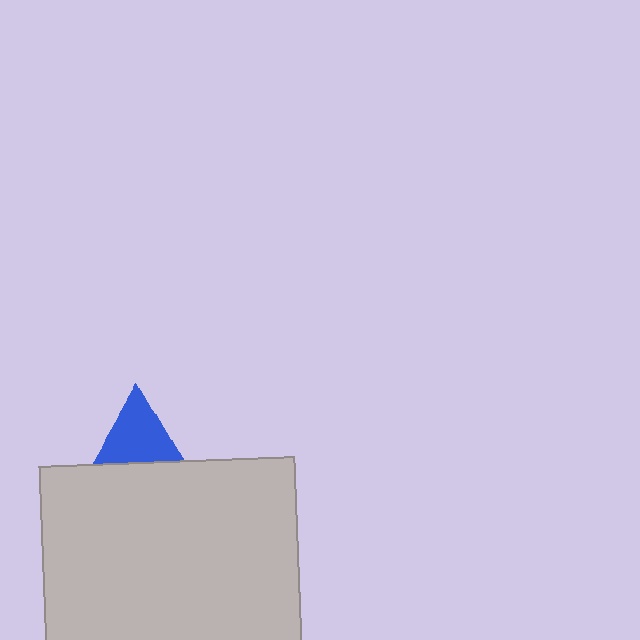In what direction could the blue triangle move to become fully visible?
The blue triangle could move up. That would shift it out from behind the light gray rectangle entirely.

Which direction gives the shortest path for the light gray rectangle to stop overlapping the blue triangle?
Moving down gives the shortest separation.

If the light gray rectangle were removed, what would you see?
You would see the complete blue triangle.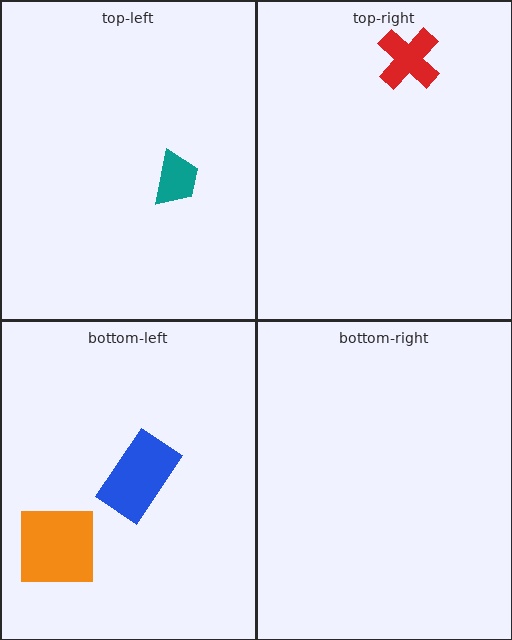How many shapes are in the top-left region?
1.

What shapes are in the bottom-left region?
The orange square, the blue rectangle.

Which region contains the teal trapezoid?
The top-left region.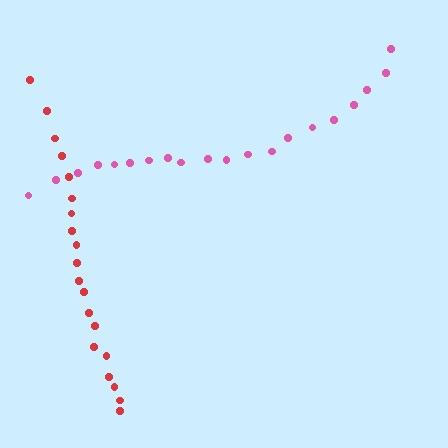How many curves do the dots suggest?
There are 2 distinct paths.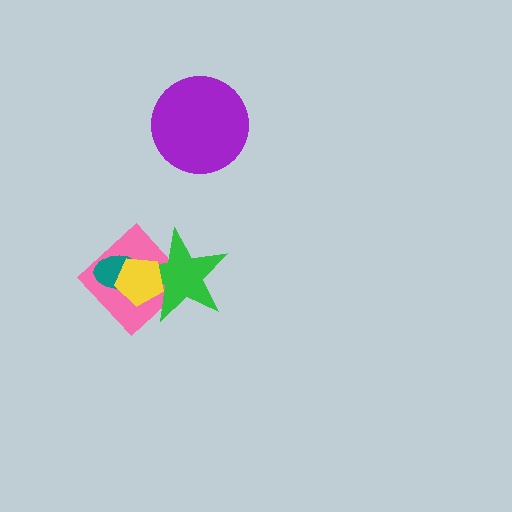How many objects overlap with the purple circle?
0 objects overlap with the purple circle.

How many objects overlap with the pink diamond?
3 objects overlap with the pink diamond.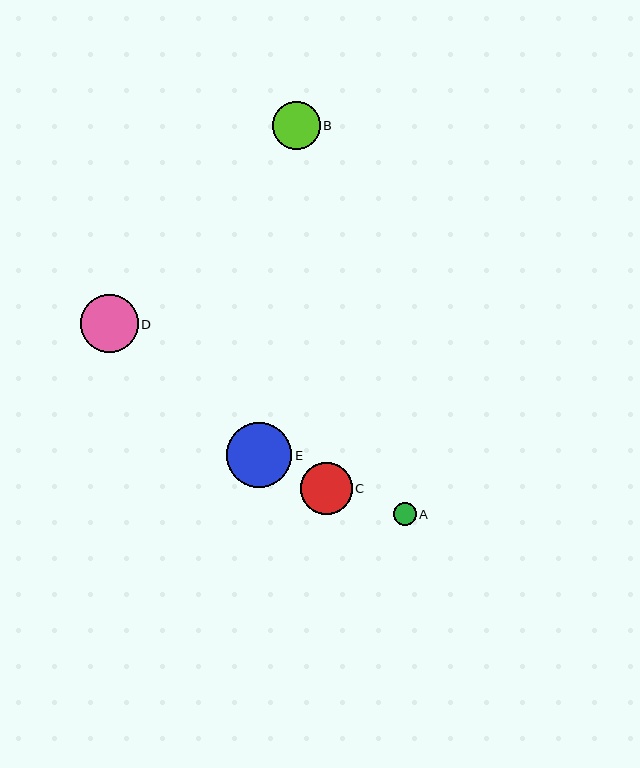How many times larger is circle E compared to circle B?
Circle E is approximately 1.4 times the size of circle B.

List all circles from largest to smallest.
From largest to smallest: E, D, C, B, A.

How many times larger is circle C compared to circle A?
Circle C is approximately 2.2 times the size of circle A.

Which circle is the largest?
Circle E is the largest with a size of approximately 65 pixels.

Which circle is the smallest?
Circle A is the smallest with a size of approximately 23 pixels.